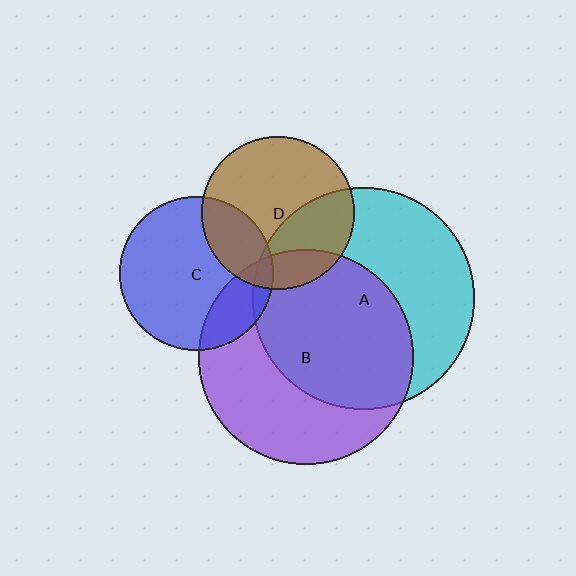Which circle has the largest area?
Circle A (cyan).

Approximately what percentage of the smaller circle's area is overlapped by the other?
Approximately 15%.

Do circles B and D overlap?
Yes.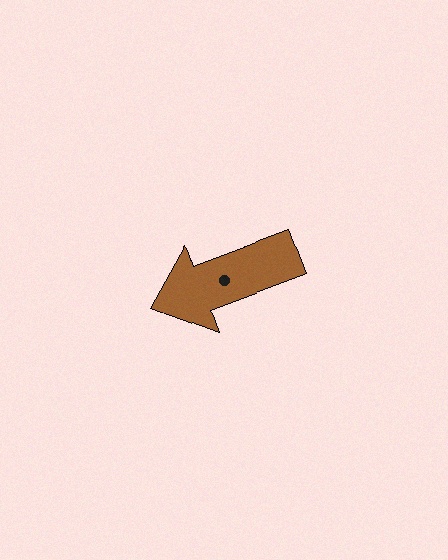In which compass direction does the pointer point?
West.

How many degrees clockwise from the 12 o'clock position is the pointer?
Approximately 249 degrees.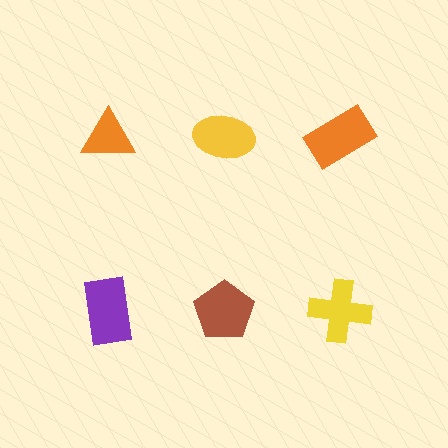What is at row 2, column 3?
A yellow cross.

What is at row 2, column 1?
A purple rectangle.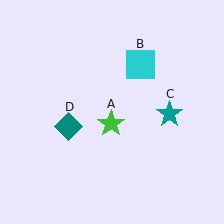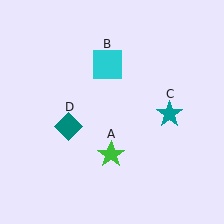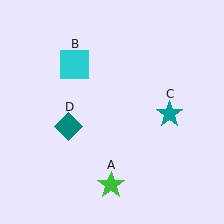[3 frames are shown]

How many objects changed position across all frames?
2 objects changed position: green star (object A), cyan square (object B).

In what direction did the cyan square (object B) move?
The cyan square (object B) moved left.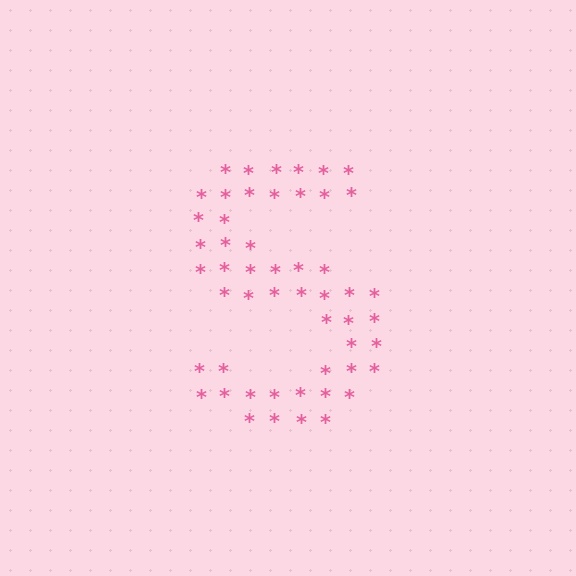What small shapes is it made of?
It is made of small asterisks.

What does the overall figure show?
The overall figure shows the letter S.